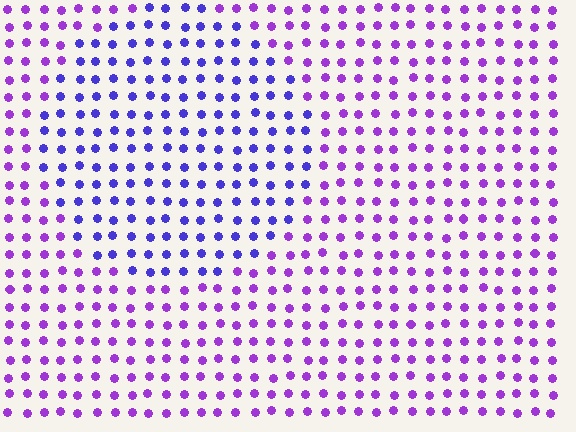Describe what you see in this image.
The image is filled with small purple elements in a uniform arrangement. A circle-shaped region is visible where the elements are tinted to a slightly different hue, forming a subtle color boundary.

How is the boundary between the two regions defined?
The boundary is defined purely by a slight shift in hue (about 34 degrees). Spacing, size, and orientation are identical on both sides.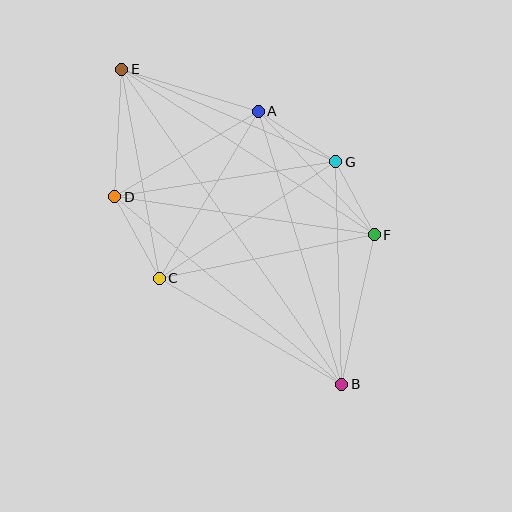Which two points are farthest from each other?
Points B and E are farthest from each other.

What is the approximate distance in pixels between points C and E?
The distance between C and E is approximately 212 pixels.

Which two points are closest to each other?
Points F and G are closest to each other.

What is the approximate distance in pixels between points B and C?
The distance between B and C is approximately 211 pixels.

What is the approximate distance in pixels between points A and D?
The distance between A and D is approximately 167 pixels.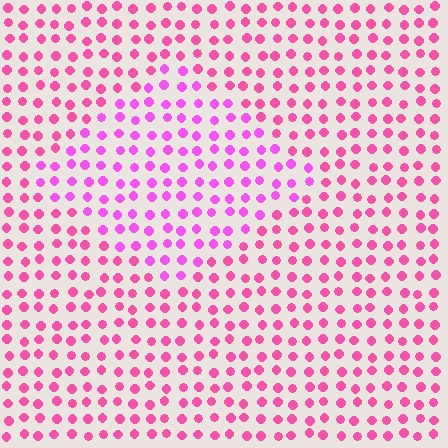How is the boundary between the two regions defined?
The boundary is defined purely by a slight shift in hue (about 27 degrees). Spacing, size, and orientation are identical on both sides.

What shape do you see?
I see a diamond.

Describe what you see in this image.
The image is filled with small pink elements in a uniform arrangement. A diamond-shaped region is visible where the elements are tinted to a slightly different hue, forming a subtle color boundary.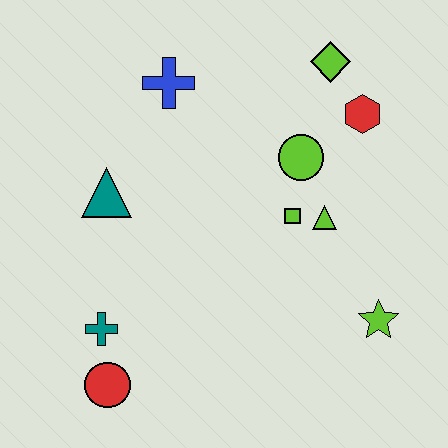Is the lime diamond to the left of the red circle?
No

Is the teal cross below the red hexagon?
Yes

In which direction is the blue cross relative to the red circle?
The blue cross is above the red circle.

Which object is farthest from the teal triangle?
The lime star is farthest from the teal triangle.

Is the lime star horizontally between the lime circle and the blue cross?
No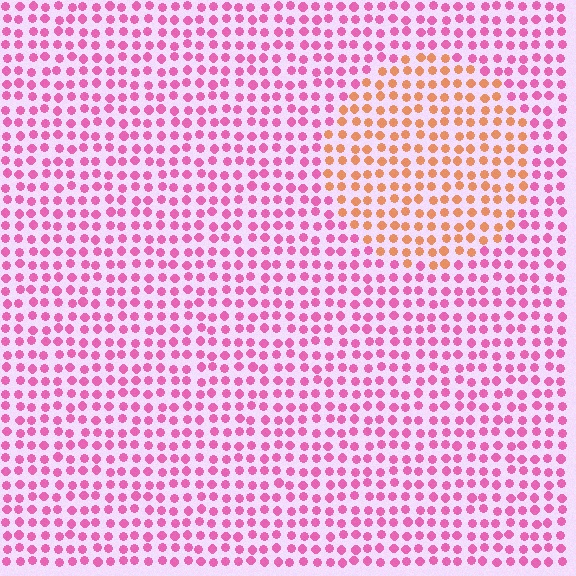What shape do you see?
I see a circle.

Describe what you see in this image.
The image is filled with small pink elements in a uniform arrangement. A circle-shaped region is visible where the elements are tinted to a slightly different hue, forming a subtle color boundary.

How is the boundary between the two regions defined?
The boundary is defined purely by a slight shift in hue (about 56 degrees). Spacing, size, and orientation are identical on both sides.